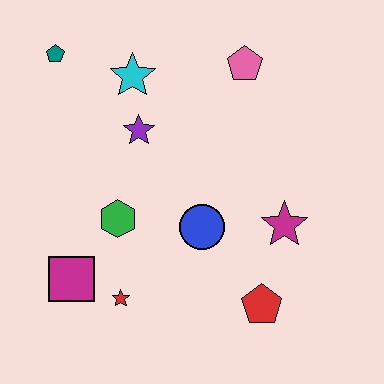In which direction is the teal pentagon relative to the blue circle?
The teal pentagon is above the blue circle.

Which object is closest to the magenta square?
The red star is closest to the magenta square.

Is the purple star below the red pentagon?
No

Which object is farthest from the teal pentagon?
The red pentagon is farthest from the teal pentagon.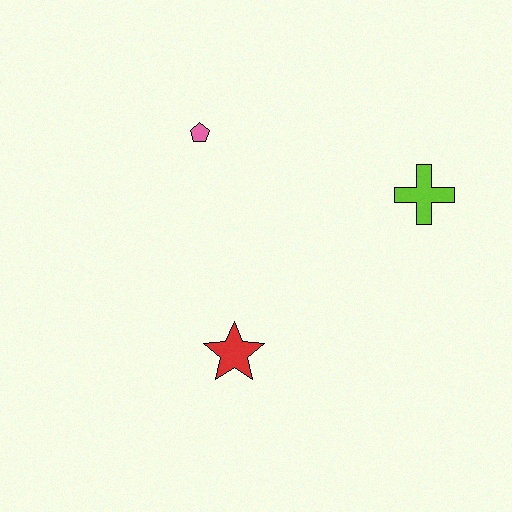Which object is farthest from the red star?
The lime cross is farthest from the red star.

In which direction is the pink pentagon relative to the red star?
The pink pentagon is above the red star.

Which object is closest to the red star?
The pink pentagon is closest to the red star.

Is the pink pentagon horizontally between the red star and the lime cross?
No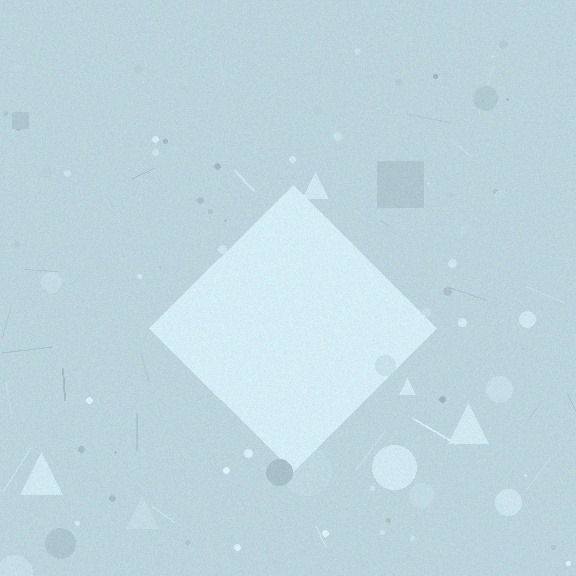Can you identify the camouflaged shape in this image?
The camouflaged shape is a diamond.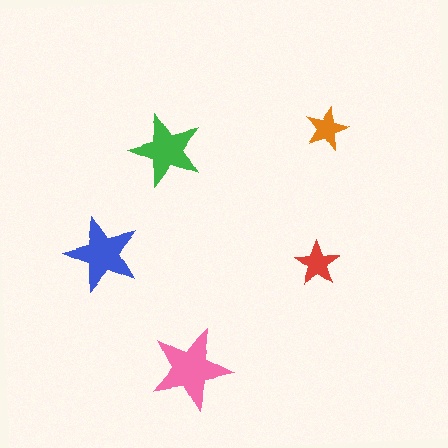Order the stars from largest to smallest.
the pink one, the blue one, the green one, the red one, the orange one.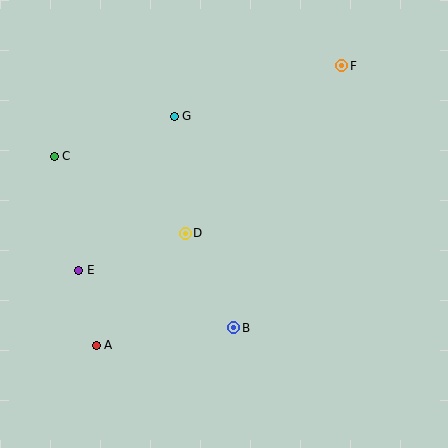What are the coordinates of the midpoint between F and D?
The midpoint between F and D is at (264, 150).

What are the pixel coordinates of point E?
Point E is at (79, 270).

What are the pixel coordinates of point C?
Point C is at (54, 156).